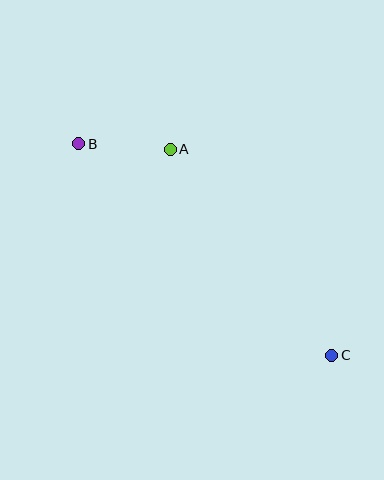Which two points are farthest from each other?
Points B and C are farthest from each other.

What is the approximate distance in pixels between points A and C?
The distance between A and C is approximately 262 pixels.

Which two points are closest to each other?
Points A and B are closest to each other.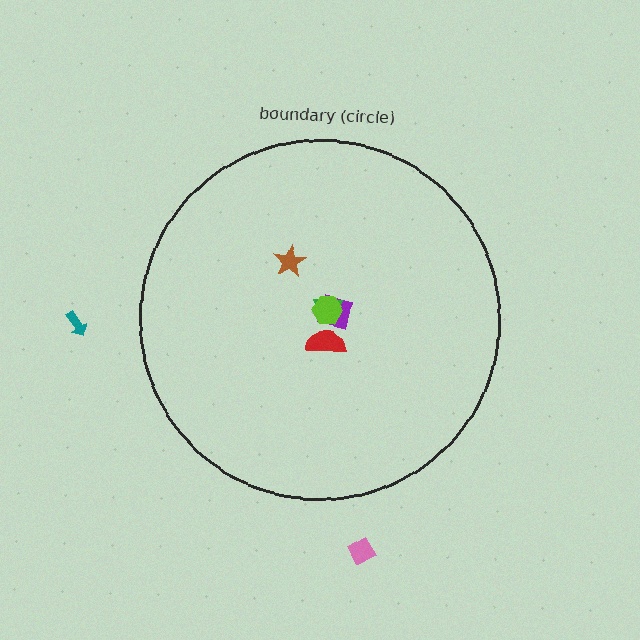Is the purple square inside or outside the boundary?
Inside.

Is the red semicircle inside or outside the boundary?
Inside.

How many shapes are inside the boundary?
5 inside, 2 outside.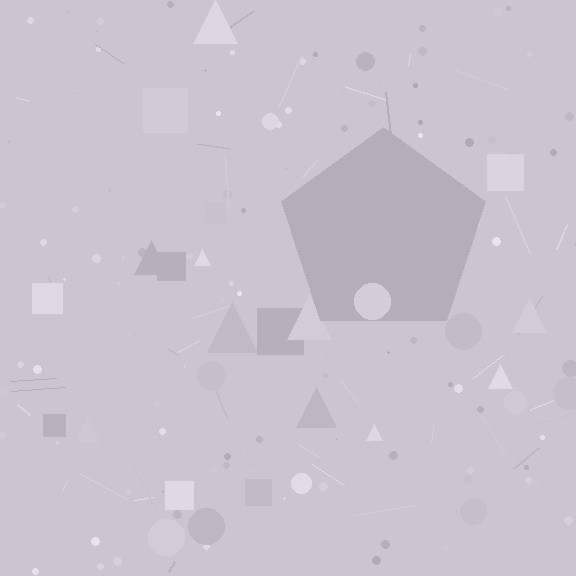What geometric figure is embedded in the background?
A pentagon is embedded in the background.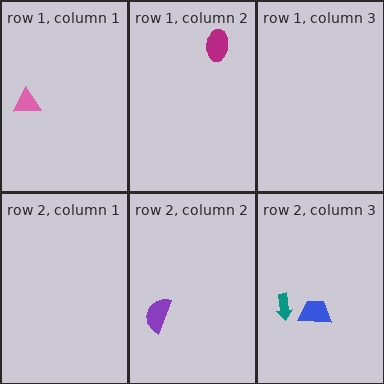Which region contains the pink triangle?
The row 1, column 1 region.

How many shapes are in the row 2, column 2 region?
1.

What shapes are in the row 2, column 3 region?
The blue trapezoid, the teal arrow.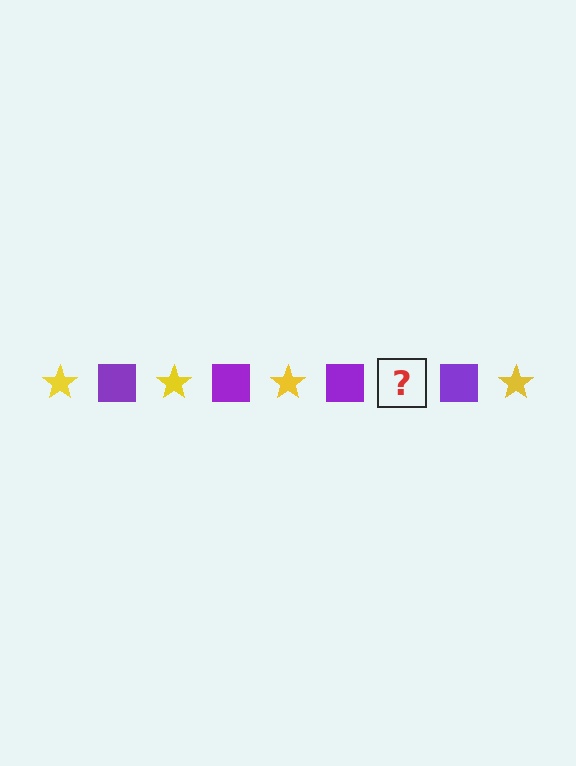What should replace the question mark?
The question mark should be replaced with a yellow star.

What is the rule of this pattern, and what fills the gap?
The rule is that the pattern alternates between yellow star and purple square. The gap should be filled with a yellow star.